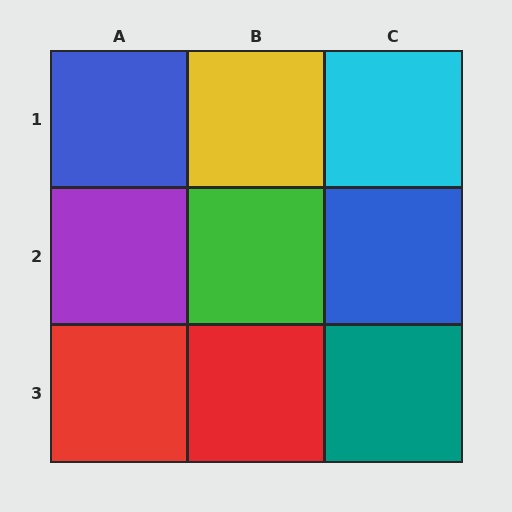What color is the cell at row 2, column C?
Blue.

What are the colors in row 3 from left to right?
Red, red, teal.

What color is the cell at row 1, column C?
Cyan.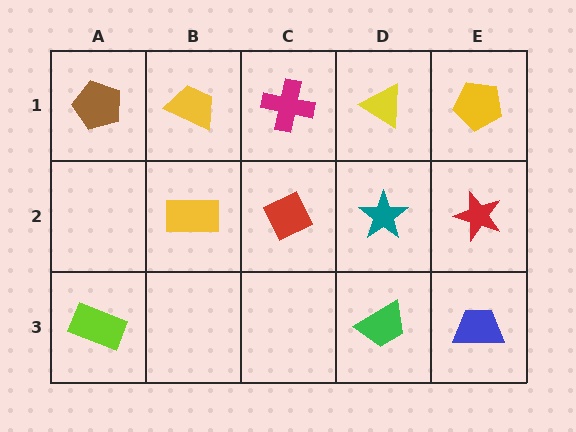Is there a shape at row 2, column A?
No, that cell is empty.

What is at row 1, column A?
A brown pentagon.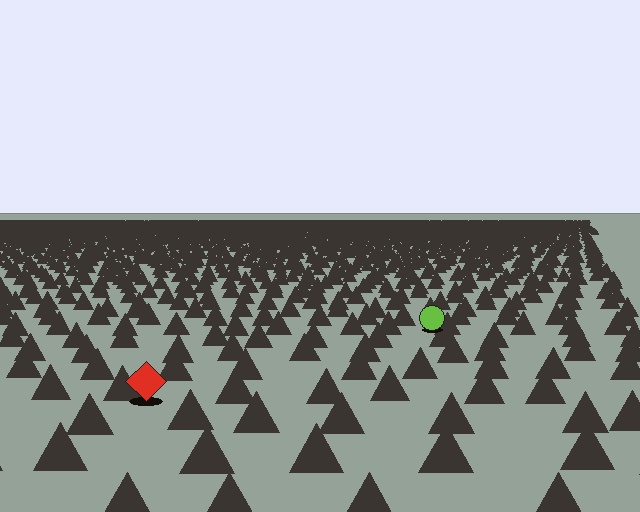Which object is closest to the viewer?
The red diamond is closest. The texture marks near it are larger and more spread out.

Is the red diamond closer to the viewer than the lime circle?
Yes. The red diamond is closer — you can tell from the texture gradient: the ground texture is coarser near it.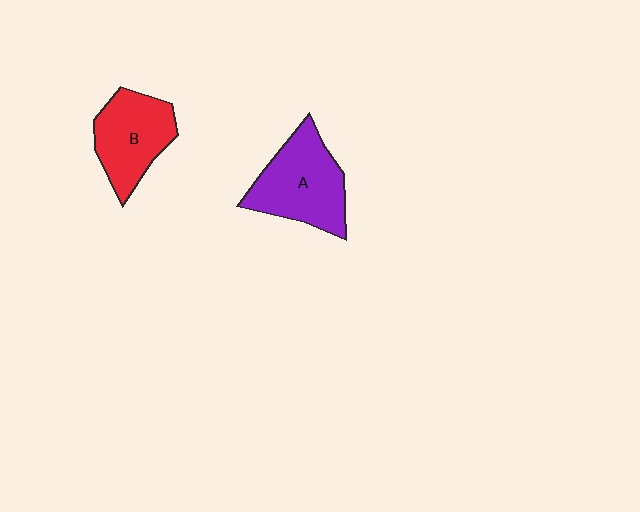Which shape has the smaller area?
Shape B (red).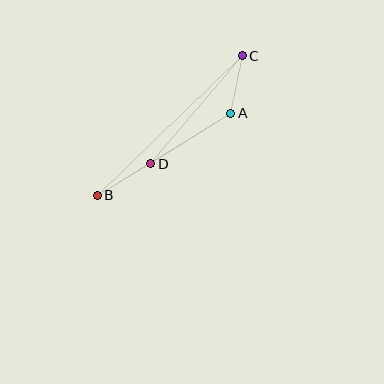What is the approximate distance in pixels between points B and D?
The distance between B and D is approximately 62 pixels.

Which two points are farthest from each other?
Points B and C are farthest from each other.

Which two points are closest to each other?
Points A and C are closest to each other.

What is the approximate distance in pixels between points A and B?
The distance between A and B is approximately 157 pixels.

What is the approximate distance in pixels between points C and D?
The distance between C and D is approximately 142 pixels.